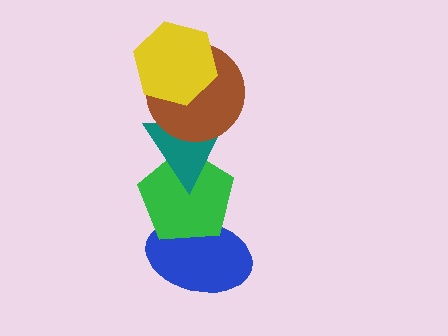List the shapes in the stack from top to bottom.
From top to bottom: the yellow hexagon, the brown circle, the teal triangle, the green pentagon, the blue ellipse.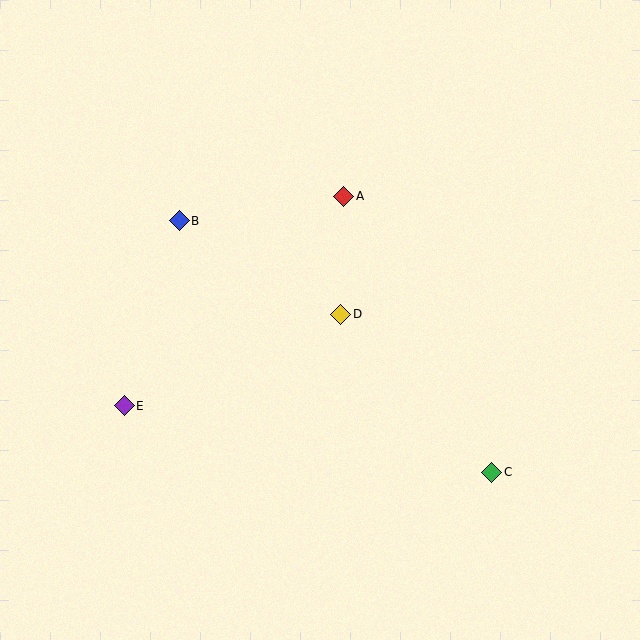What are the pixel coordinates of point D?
Point D is at (341, 314).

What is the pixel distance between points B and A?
The distance between B and A is 166 pixels.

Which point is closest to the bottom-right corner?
Point C is closest to the bottom-right corner.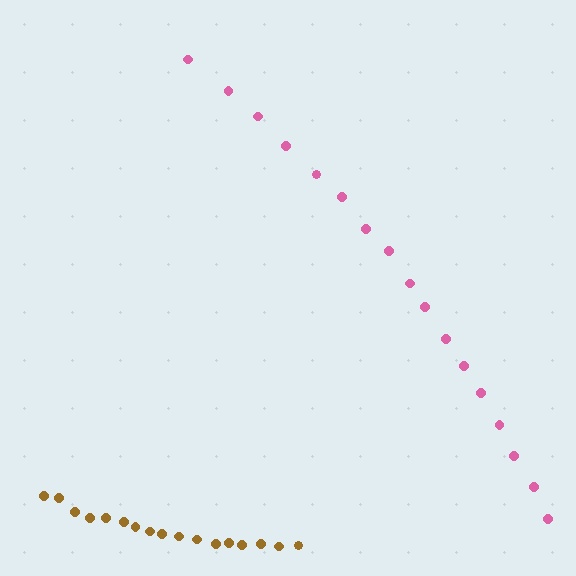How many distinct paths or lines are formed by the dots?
There are 2 distinct paths.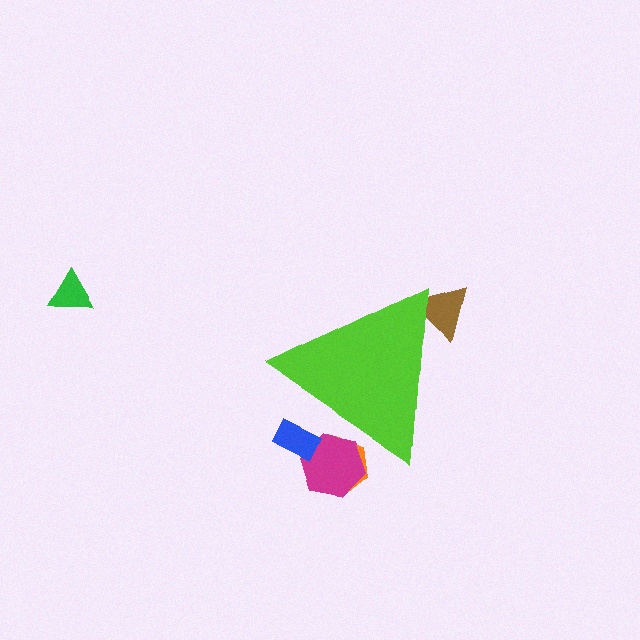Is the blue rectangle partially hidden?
Yes, the blue rectangle is partially hidden behind the lime triangle.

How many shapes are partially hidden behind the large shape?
4 shapes are partially hidden.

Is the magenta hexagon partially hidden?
Yes, the magenta hexagon is partially hidden behind the lime triangle.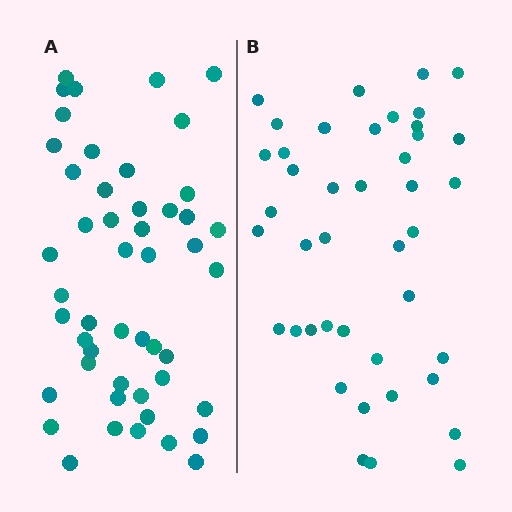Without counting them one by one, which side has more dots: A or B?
Region A (the left region) has more dots.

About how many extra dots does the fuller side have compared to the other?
Region A has roughly 8 or so more dots than region B.